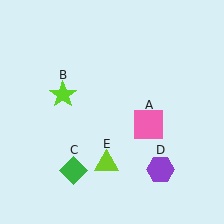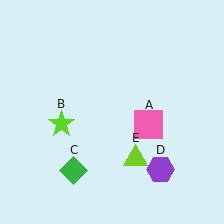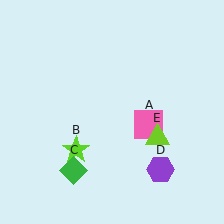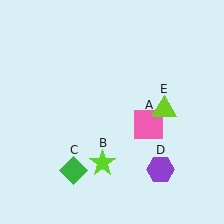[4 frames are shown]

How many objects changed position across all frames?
2 objects changed position: lime star (object B), lime triangle (object E).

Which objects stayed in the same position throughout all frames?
Pink square (object A) and green diamond (object C) and purple hexagon (object D) remained stationary.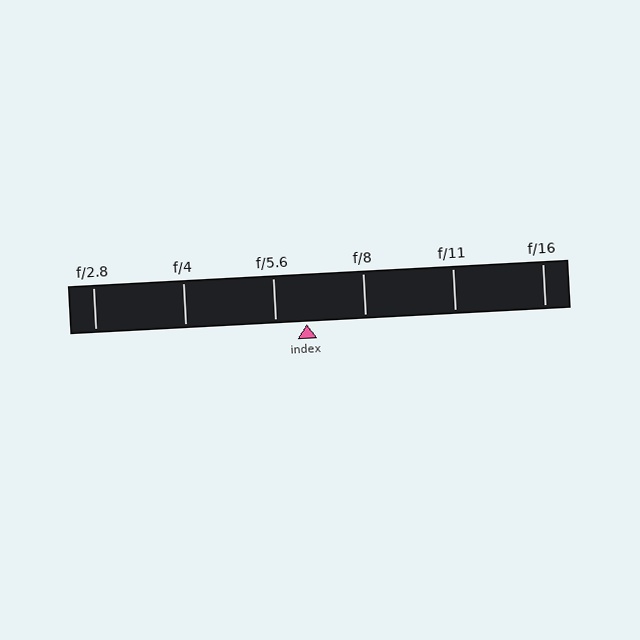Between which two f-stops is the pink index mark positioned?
The index mark is between f/5.6 and f/8.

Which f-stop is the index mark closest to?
The index mark is closest to f/5.6.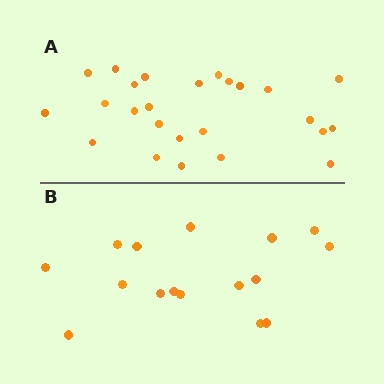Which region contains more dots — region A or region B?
Region A (the top region) has more dots.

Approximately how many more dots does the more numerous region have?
Region A has roughly 8 or so more dots than region B.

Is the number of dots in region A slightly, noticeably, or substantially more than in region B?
Region A has substantially more. The ratio is roughly 1.6 to 1.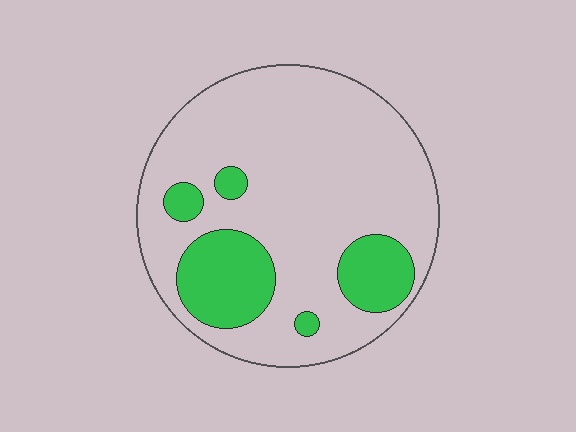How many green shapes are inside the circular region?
5.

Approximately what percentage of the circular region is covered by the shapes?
Approximately 20%.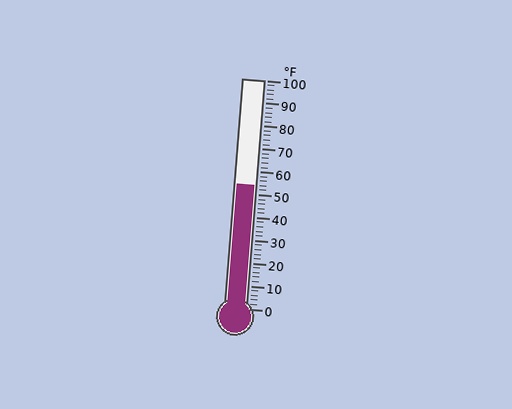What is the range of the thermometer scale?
The thermometer scale ranges from 0°F to 100°F.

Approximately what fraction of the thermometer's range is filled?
The thermometer is filled to approximately 55% of its range.